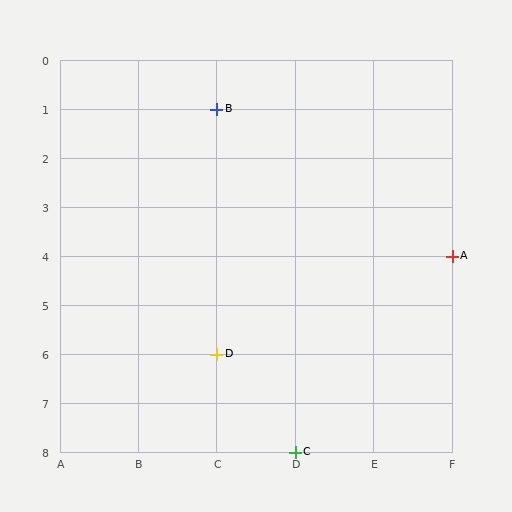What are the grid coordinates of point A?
Point A is at grid coordinates (F, 4).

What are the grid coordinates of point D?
Point D is at grid coordinates (C, 6).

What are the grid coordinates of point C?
Point C is at grid coordinates (D, 8).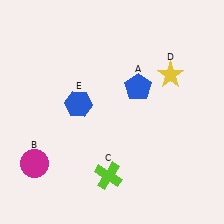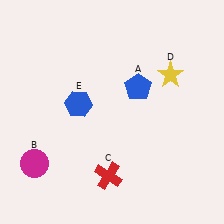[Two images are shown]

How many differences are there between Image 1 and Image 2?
There is 1 difference between the two images.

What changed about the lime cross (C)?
In Image 1, C is lime. In Image 2, it changed to red.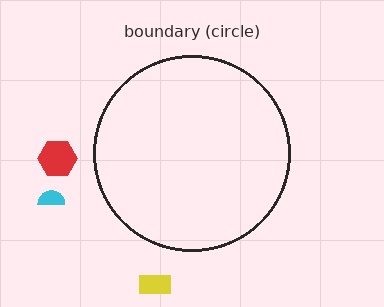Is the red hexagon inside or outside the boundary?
Outside.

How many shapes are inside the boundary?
0 inside, 3 outside.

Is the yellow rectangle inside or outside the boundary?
Outside.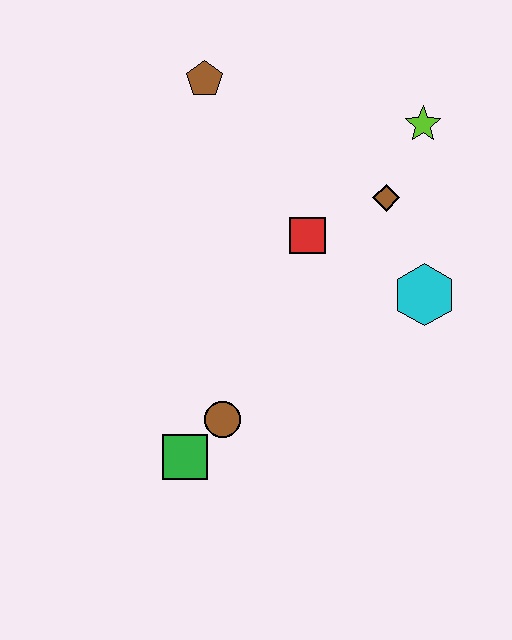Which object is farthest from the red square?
The green square is farthest from the red square.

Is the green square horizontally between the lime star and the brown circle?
No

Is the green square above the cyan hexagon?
No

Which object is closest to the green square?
The brown circle is closest to the green square.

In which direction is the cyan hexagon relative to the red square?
The cyan hexagon is to the right of the red square.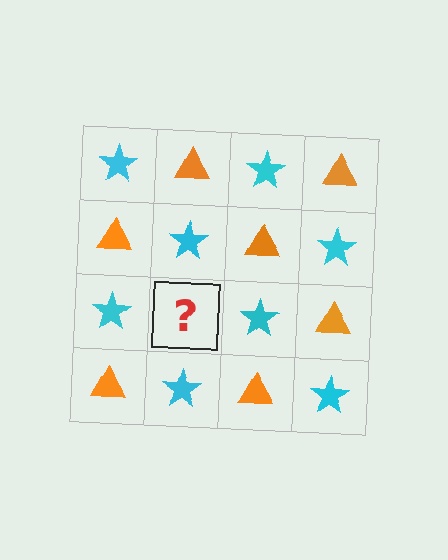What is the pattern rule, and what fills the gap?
The rule is that it alternates cyan star and orange triangle in a checkerboard pattern. The gap should be filled with an orange triangle.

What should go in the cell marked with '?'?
The missing cell should contain an orange triangle.